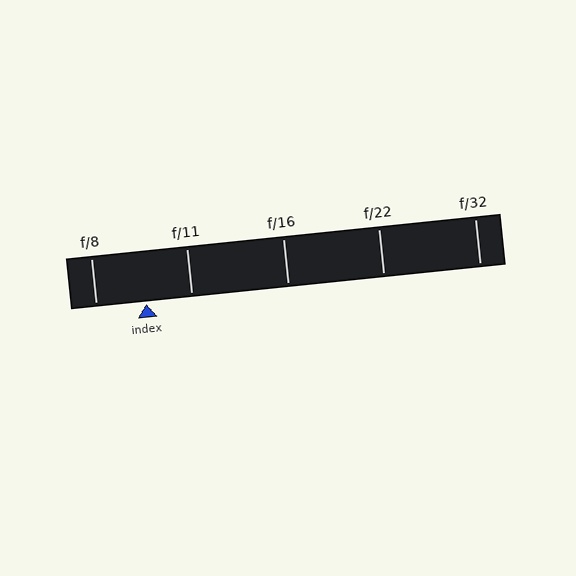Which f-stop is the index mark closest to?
The index mark is closest to f/11.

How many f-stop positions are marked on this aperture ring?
There are 5 f-stop positions marked.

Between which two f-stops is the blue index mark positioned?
The index mark is between f/8 and f/11.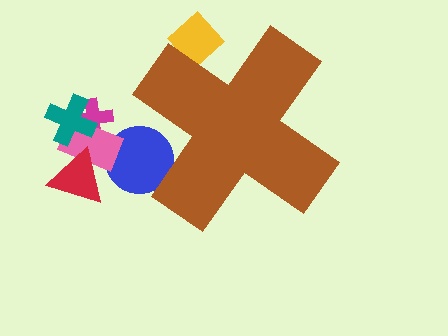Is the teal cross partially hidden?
No, the teal cross is fully visible.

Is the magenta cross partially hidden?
No, the magenta cross is fully visible.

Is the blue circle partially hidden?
Yes, the blue circle is partially hidden behind the brown cross.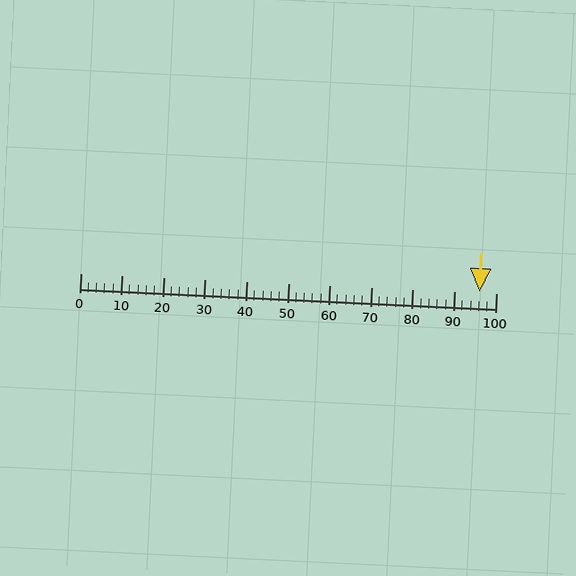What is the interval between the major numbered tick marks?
The major tick marks are spaced 10 units apart.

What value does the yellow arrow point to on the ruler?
The yellow arrow points to approximately 96.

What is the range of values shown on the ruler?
The ruler shows values from 0 to 100.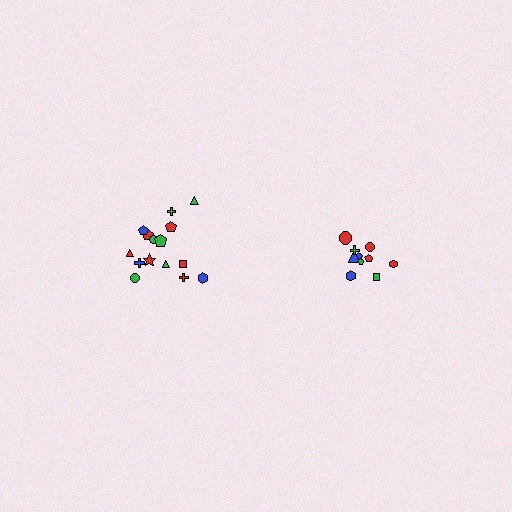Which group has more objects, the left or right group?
The left group.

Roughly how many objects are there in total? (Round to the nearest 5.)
Roughly 25 objects in total.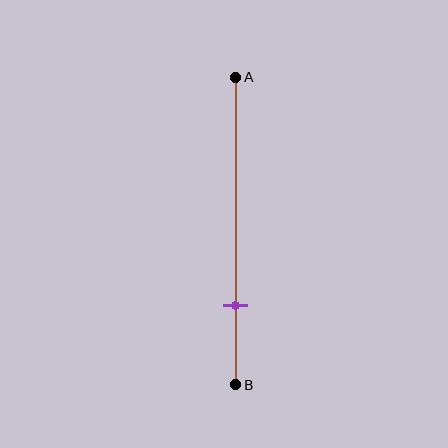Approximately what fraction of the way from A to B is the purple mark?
The purple mark is approximately 75% of the way from A to B.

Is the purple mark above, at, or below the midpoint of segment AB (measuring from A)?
The purple mark is below the midpoint of segment AB.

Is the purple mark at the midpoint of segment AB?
No, the mark is at about 75% from A, not at the 50% midpoint.